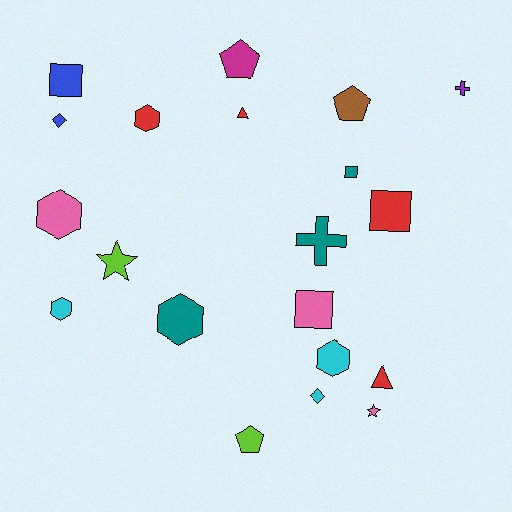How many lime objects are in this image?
There are 2 lime objects.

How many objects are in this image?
There are 20 objects.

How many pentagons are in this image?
There are 3 pentagons.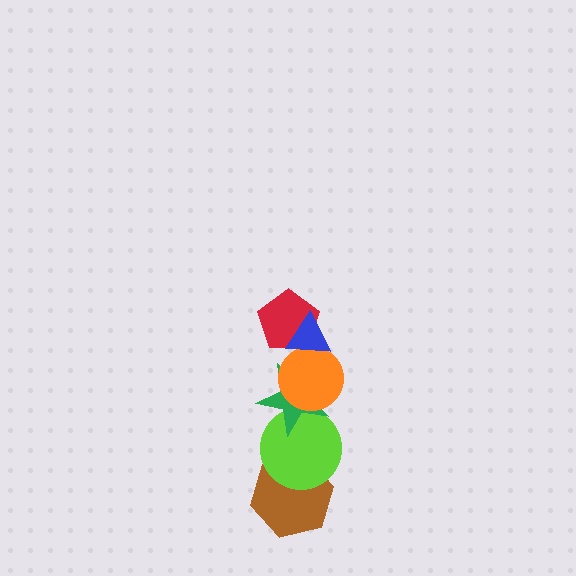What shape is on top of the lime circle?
The green star is on top of the lime circle.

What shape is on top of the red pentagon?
The blue triangle is on top of the red pentagon.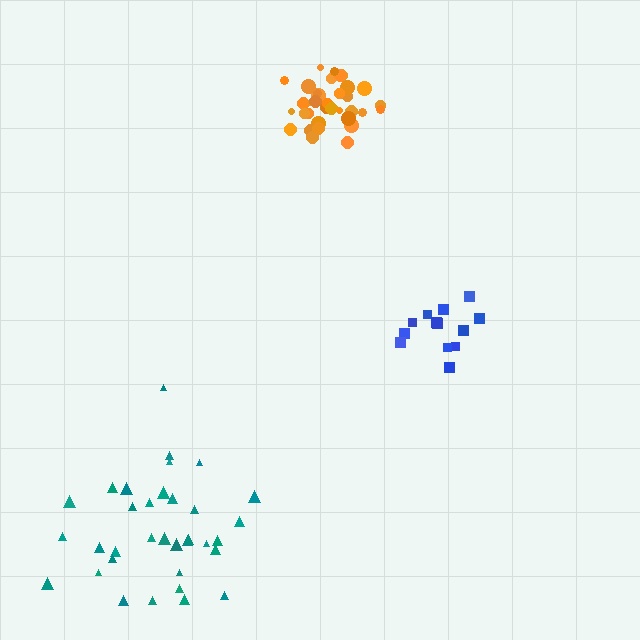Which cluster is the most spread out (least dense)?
Teal.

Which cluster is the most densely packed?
Orange.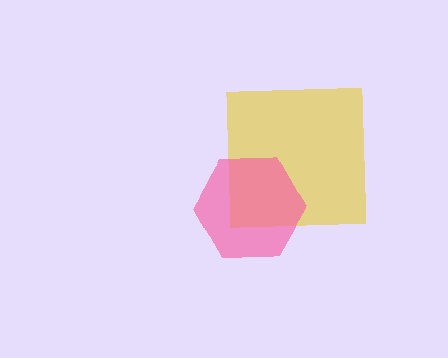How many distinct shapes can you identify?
There are 2 distinct shapes: a yellow square, a pink hexagon.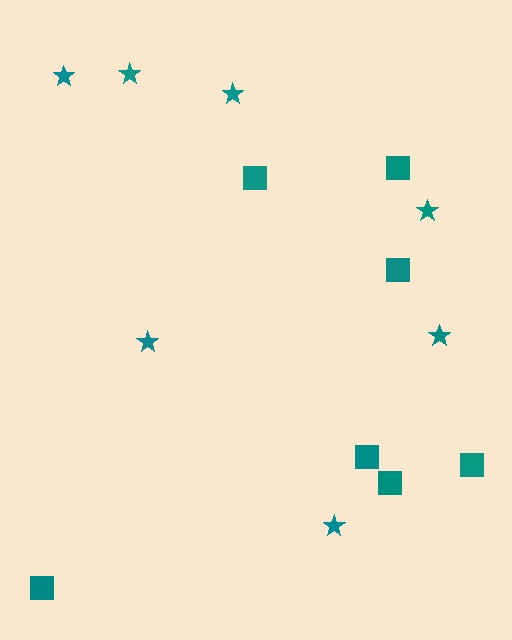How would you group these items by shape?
There are 2 groups: one group of stars (7) and one group of squares (7).